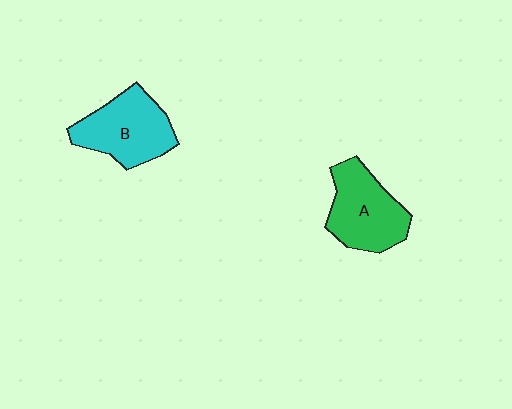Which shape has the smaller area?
Shape A (green).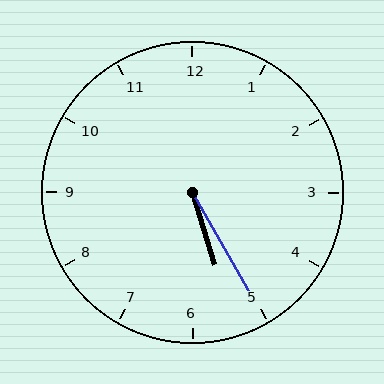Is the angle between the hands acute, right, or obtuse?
It is acute.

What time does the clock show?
5:25.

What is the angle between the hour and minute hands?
Approximately 12 degrees.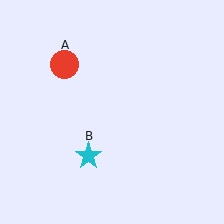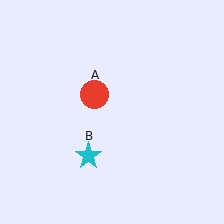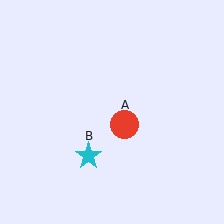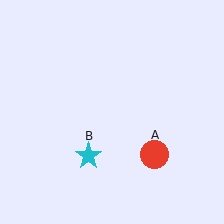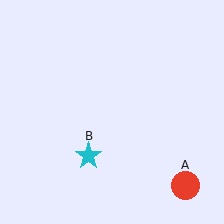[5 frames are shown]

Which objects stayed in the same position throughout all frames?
Cyan star (object B) remained stationary.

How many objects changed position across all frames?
1 object changed position: red circle (object A).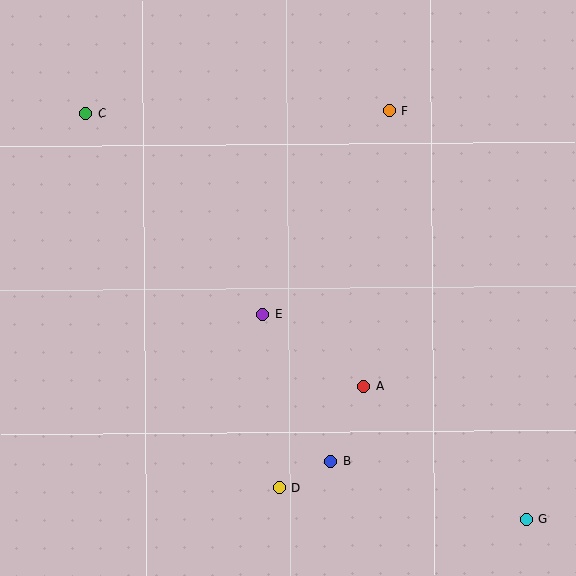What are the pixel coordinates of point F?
Point F is at (389, 111).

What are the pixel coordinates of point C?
Point C is at (85, 113).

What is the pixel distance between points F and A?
The distance between F and A is 276 pixels.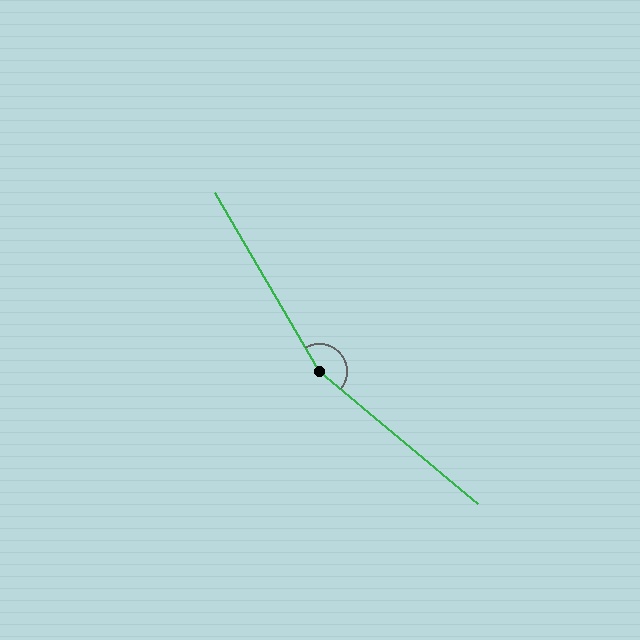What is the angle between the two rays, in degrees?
Approximately 160 degrees.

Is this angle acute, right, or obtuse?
It is obtuse.